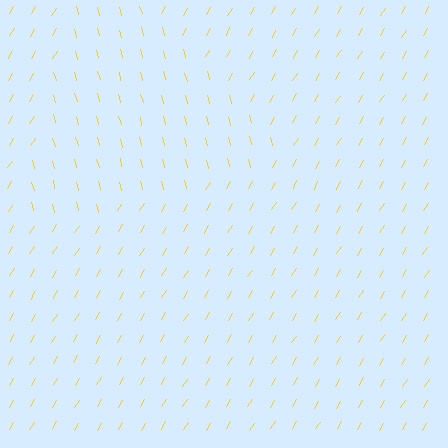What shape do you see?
I see a triangle.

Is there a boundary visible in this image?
Yes, there is a texture boundary formed by a change in line orientation.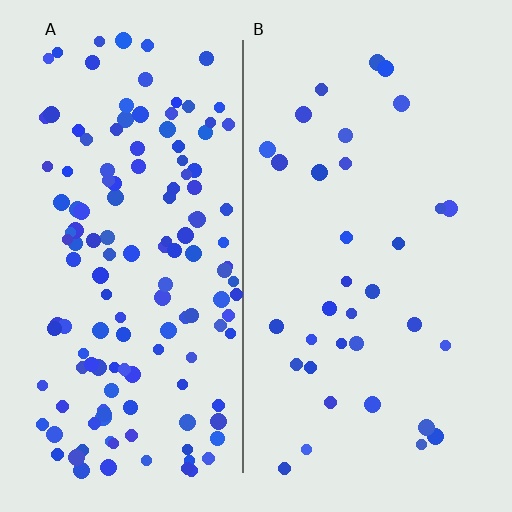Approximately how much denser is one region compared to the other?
Approximately 4.1× — region A over region B.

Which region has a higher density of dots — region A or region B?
A (the left).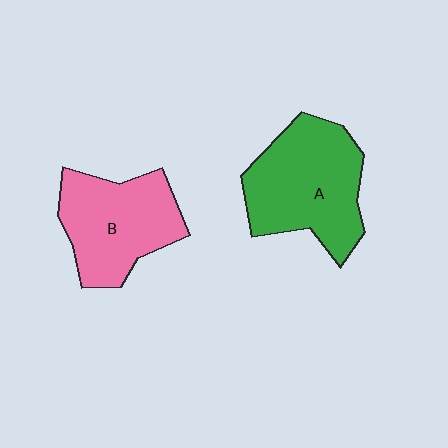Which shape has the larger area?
Shape A (green).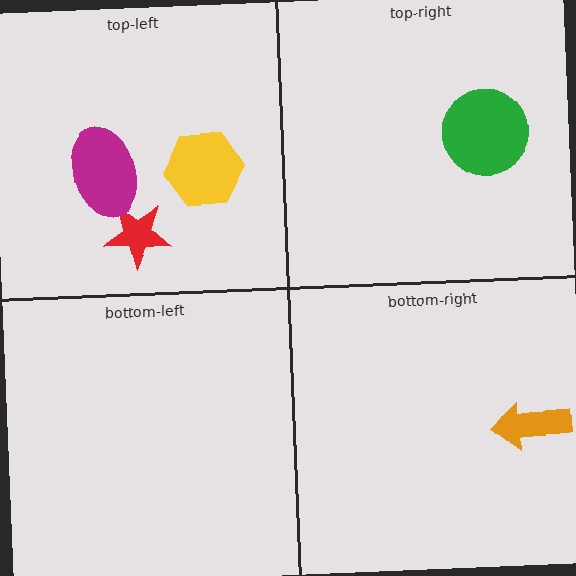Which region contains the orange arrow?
The bottom-right region.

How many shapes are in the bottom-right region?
1.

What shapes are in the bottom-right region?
The orange arrow.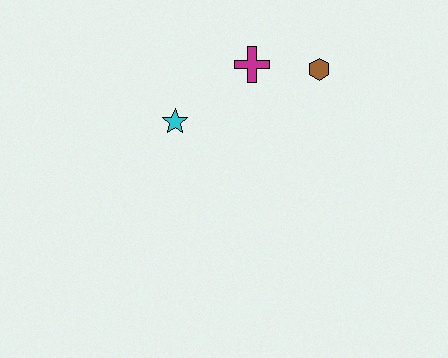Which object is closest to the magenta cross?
The brown hexagon is closest to the magenta cross.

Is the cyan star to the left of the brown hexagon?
Yes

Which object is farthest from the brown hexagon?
The cyan star is farthest from the brown hexagon.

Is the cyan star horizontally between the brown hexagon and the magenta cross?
No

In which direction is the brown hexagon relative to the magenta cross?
The brown hexagon is to the right of the magenta cross.